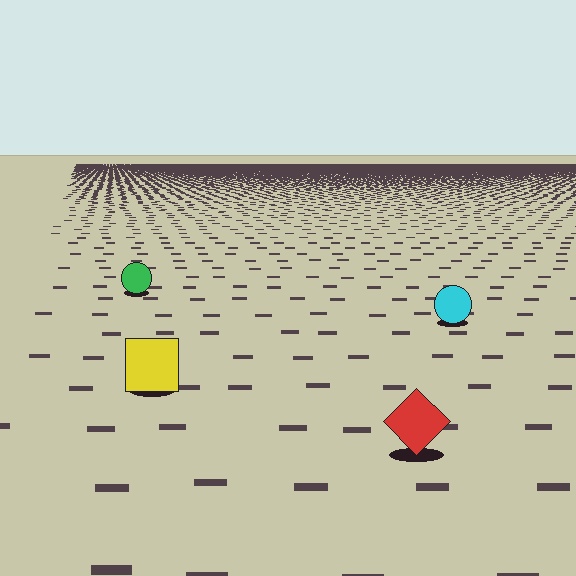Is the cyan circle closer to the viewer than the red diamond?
No. The red diamond is closer — you can tell from the texture gradient: the ground texture is coarser near it.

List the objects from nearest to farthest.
From nearest to farthest: the red diamond, the yellow square, the cyan circle, the green circle.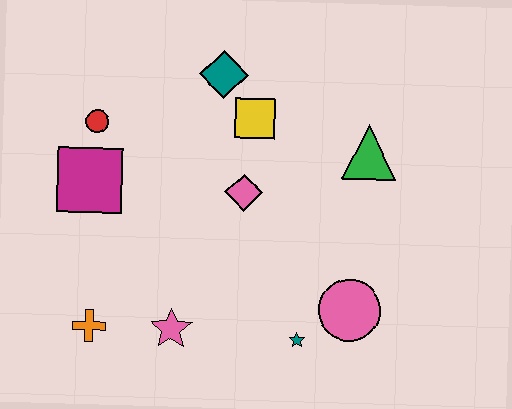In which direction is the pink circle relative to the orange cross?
The pink circle is to the right of the orange cross.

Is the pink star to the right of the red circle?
Yes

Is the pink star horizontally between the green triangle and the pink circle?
No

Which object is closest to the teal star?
The pink circle is closest to the teal star.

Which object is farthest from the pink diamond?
The orange cross is farthest from the pink diamond.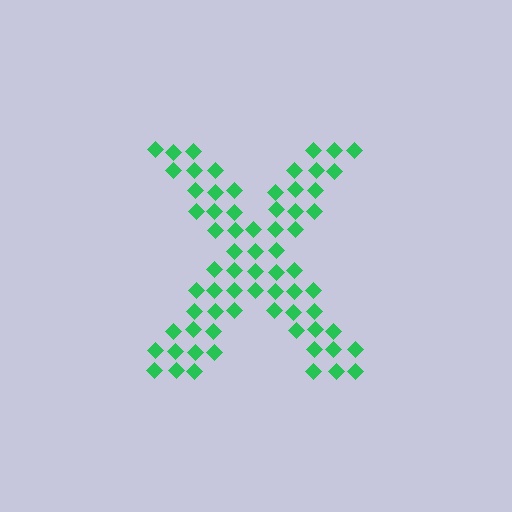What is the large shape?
The large shape is the letter X.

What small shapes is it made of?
It is made of small diamonds.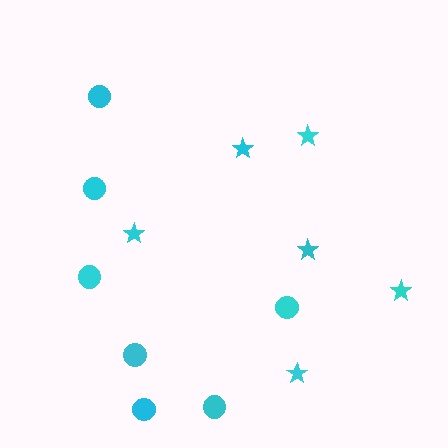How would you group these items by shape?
There are 2 groups: one group of stars (6) and one group of circles (7).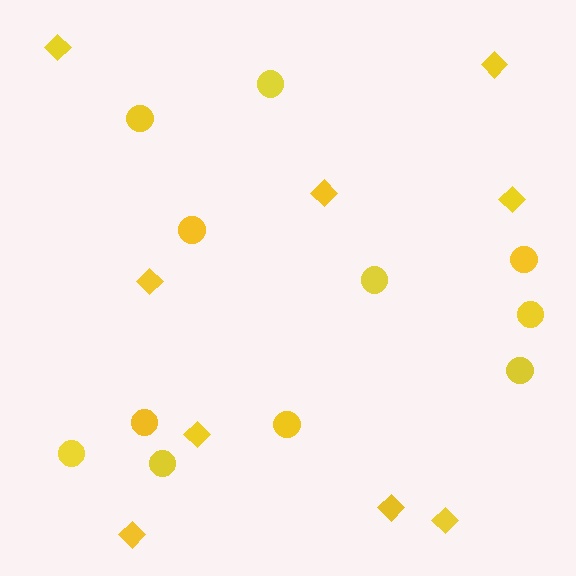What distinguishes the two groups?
There are 2 groups: one group of circles (11) and one group of diamonds (9).